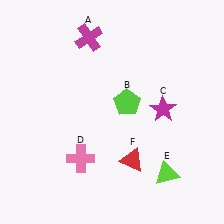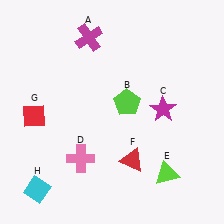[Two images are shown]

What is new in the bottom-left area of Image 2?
A red diamond (G) was added in the bottom-left area of Image 2.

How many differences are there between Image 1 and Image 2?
There are 2 differences between the two images.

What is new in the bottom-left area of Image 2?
A cyan diamond (H) was added in the bottom-left area of Image 2.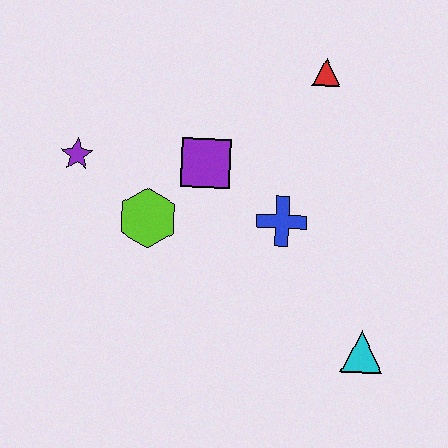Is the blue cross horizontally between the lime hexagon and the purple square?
No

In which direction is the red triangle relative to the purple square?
The red triangle is to the right of the purple square.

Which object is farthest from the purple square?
The cyan triangle is farthest from the purple square.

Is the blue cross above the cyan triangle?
Yes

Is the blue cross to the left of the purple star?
No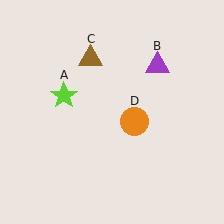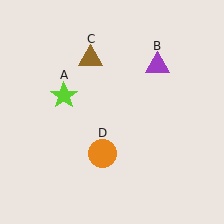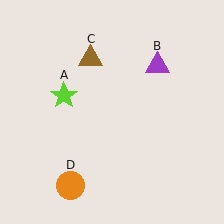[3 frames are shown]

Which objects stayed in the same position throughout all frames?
Lime star (object A) and purple triangle (object B) and brown triangle (object C) remained stationary.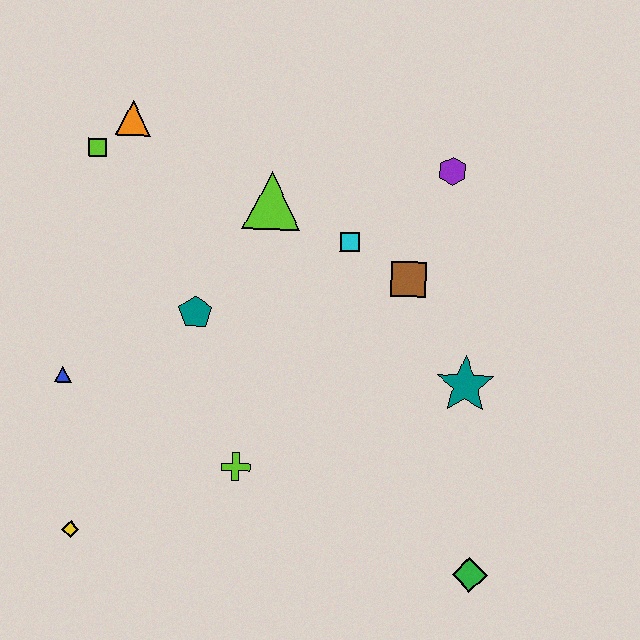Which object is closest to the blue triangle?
The teal pentagon is closest to the blue triangle.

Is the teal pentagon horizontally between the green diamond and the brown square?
No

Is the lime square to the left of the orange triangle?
Yes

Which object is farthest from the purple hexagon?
The yellow diamond is farthest from the purple hexagon.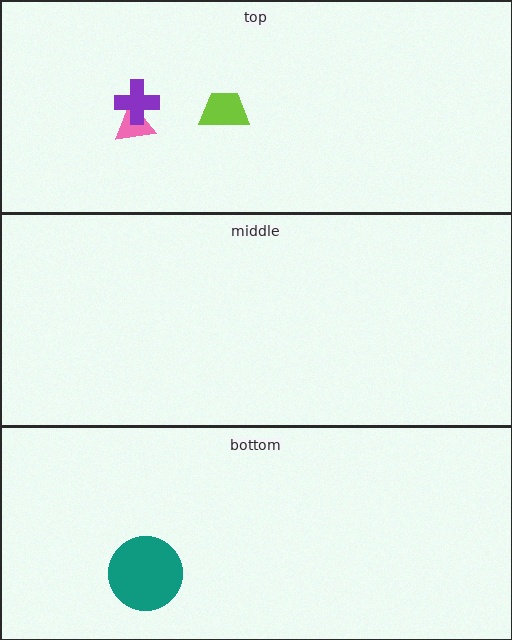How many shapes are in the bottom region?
1.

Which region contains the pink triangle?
The top region.